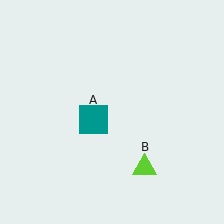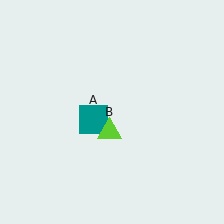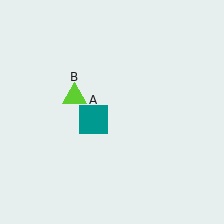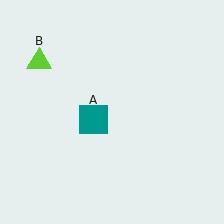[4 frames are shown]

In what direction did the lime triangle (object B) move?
The lime triangle (object B) moved up and to the left.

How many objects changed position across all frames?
1 object changed position: lime triangle (object B).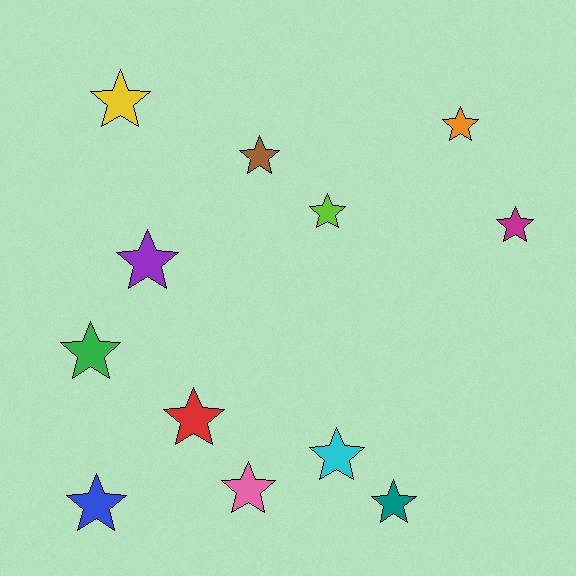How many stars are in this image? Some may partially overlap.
There are 12 stars.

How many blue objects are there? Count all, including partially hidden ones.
There is 1 blue object.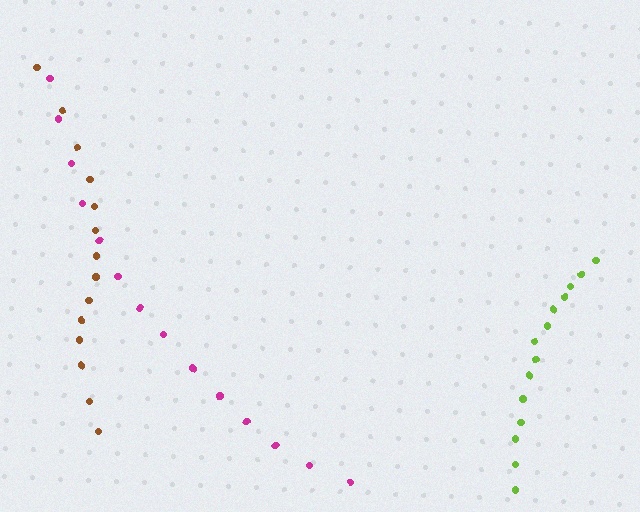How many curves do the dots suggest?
There are 3 distinct paths.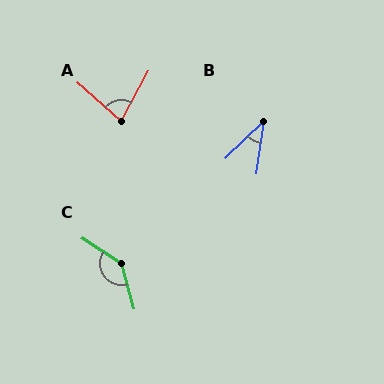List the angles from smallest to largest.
B (38°), A (77°), C (139°).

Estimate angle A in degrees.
Approximately 77 degrees.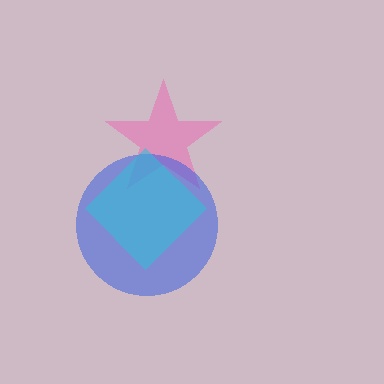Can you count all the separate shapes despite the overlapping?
Yes, there are 3 separate shapes.